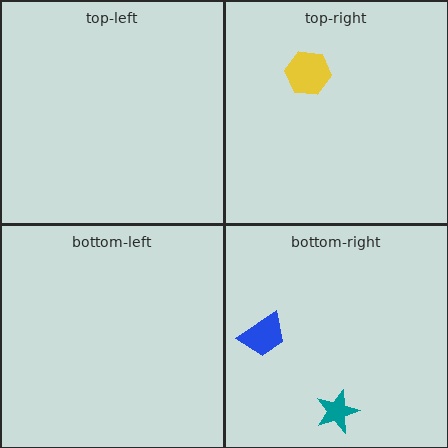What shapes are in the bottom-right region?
The blue trapezoid, the teal star.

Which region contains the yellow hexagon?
The top-right region.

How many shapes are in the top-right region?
1.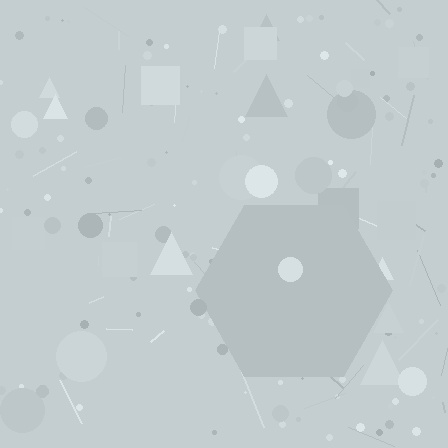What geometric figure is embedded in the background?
A hexagon is embedded in the background.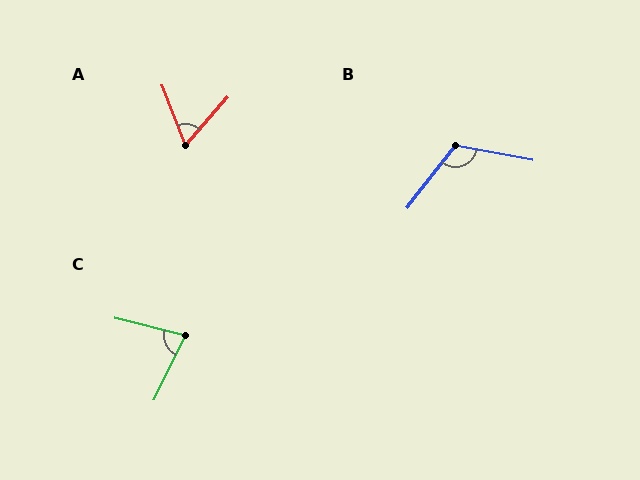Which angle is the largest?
B, at approximately 117 degrees.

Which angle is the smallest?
A, at approximately 63 degrees.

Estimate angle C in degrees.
Approximately 78 degrees.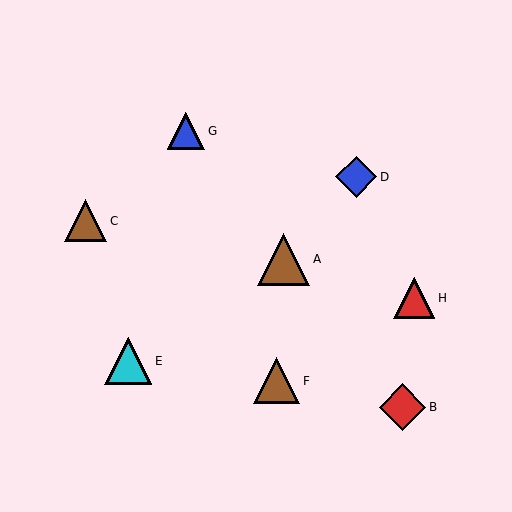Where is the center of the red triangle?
The center of the red triangle is at (414, 298).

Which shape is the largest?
The brown triangle (labeled A) is the largest.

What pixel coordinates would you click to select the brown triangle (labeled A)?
Click at (284, 259) to select the brown triangle A.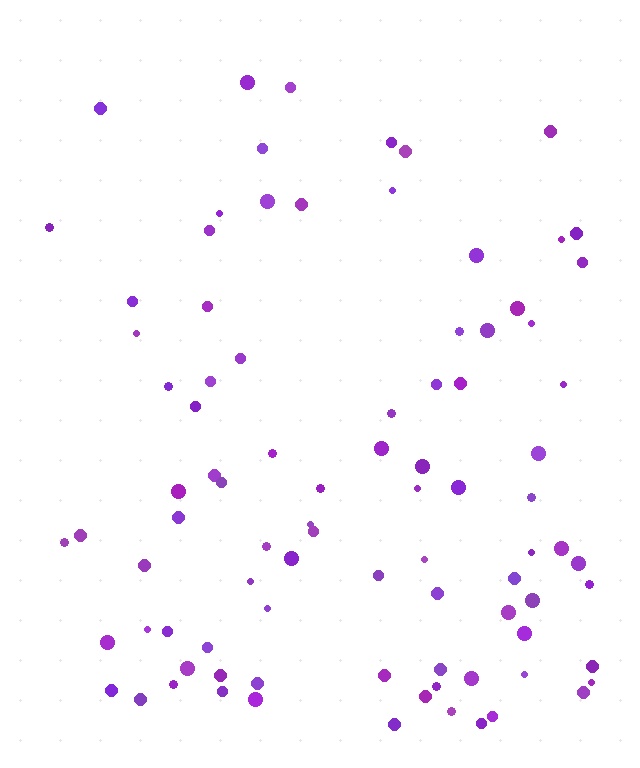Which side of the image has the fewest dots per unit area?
The top.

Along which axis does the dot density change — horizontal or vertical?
Vertical.